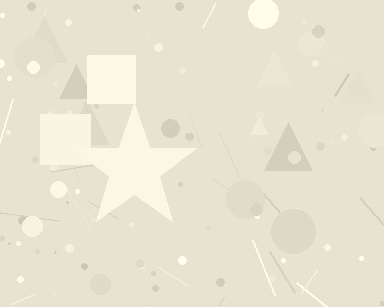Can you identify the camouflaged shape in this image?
The camouflaged shape is a star.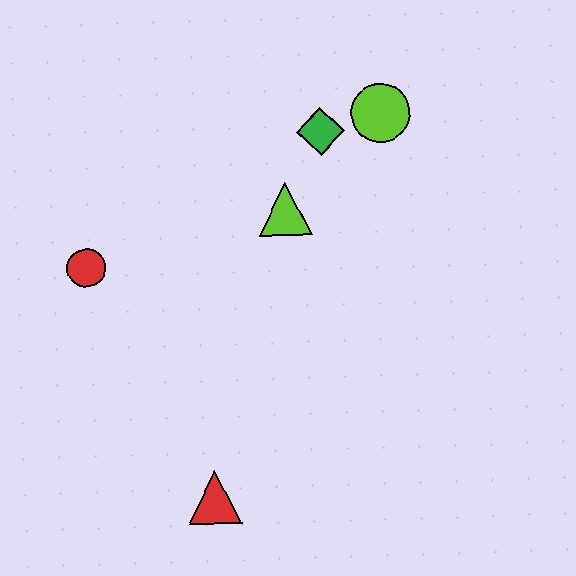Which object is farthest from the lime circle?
The red triangle is farthest from the lime circle.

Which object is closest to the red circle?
The lime triangle is closest to the red circle.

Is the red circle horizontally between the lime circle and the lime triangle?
No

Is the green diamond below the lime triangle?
No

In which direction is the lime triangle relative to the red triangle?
The lime triangle is above the red triangle.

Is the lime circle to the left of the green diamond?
No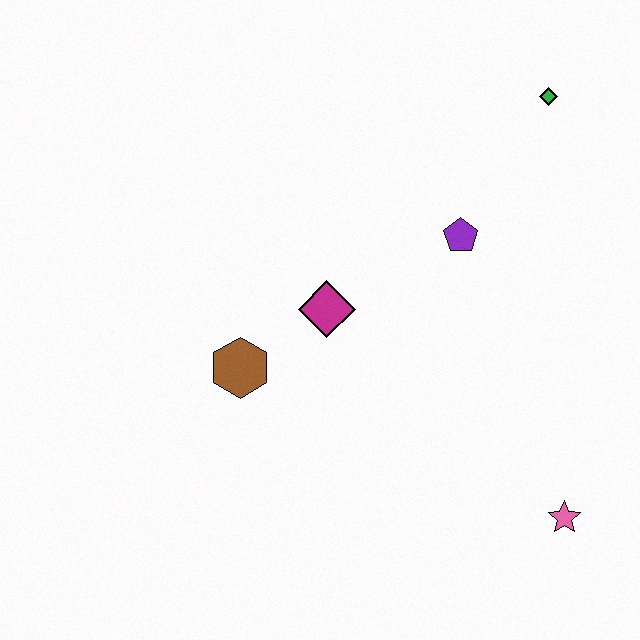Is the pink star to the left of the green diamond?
No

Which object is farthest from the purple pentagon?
The pink star is farthest from the purple pentagon.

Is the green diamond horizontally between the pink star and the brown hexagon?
Yes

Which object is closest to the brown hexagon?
The magenta diamond is closest to the brown hexagon.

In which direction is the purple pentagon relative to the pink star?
The purple pentagon is above the pink star.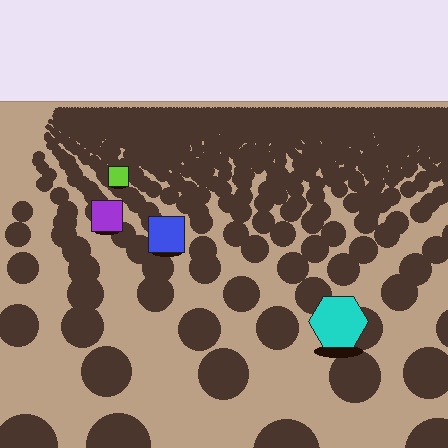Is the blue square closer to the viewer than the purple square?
Yes. The blue square is closer — you can tell from the texture gradient: the ground texture is coarser near it.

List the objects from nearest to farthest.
From nearest to farthest: the cyan hexagon, the blue square, the purple square, the lime square.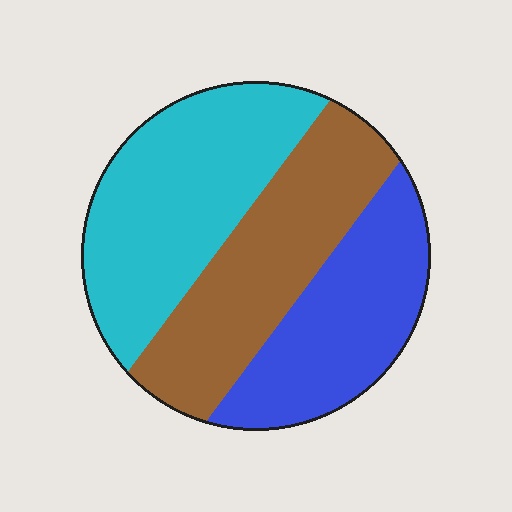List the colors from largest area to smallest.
From largest to smallest: cyan, brown, blue.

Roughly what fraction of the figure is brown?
Brown covers roughly 35% of the figure.